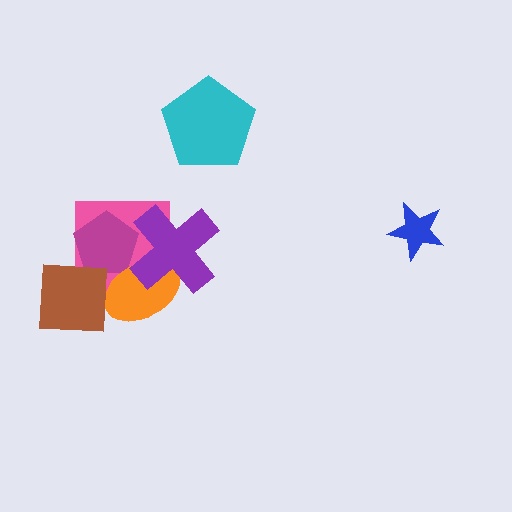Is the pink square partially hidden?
Yes, it is partially covered by another shape.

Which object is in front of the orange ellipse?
The purple cross is in front of the orange ellipse.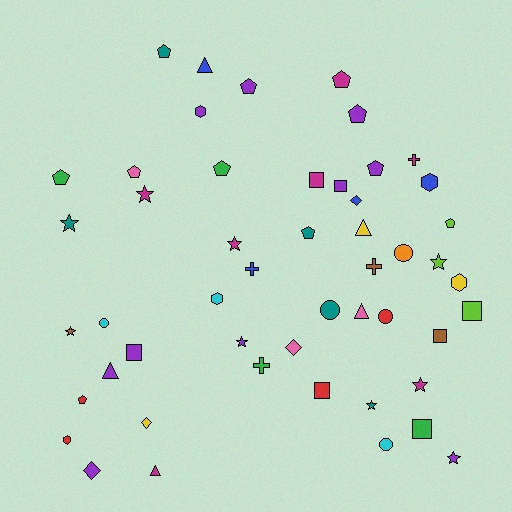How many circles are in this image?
There are 5 circles.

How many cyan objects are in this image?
There are 3 cyan objects.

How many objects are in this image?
There are 50 objects.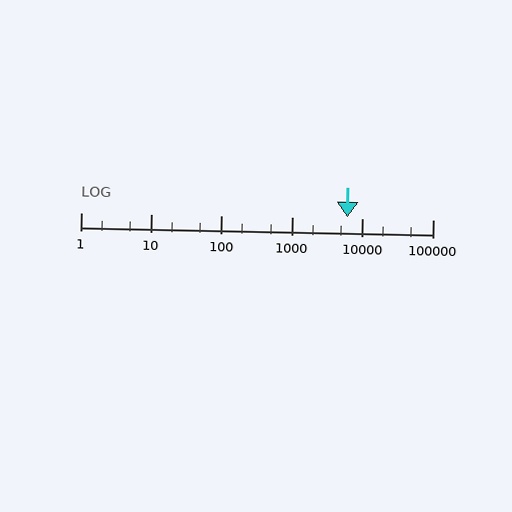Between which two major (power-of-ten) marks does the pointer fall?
The pointer is between 1000 and 10000.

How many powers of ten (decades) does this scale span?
The scale spans 5 decades, from 1 to 100000.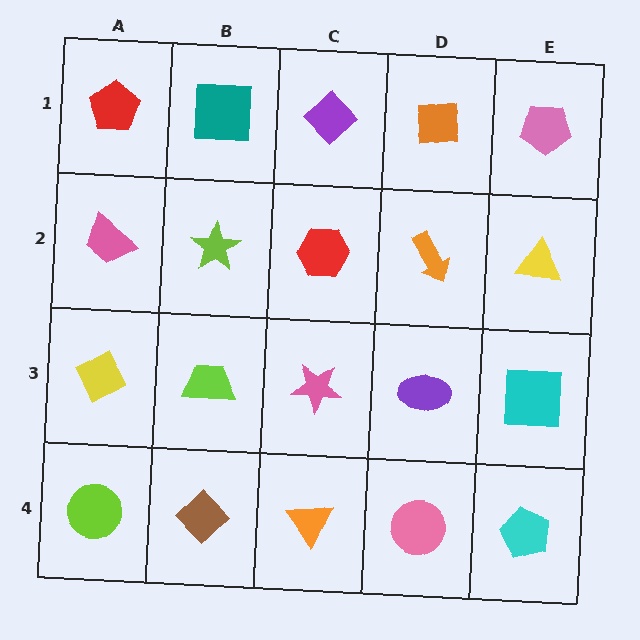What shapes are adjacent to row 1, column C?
A red hexagon (row 2, column C), a teal square (row 1, column B), an orange square (row 1, column D).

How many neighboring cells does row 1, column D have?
3.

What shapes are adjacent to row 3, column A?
A pink trapezoid (row 2, column A), a lime circle (row 4, column A), a lime trapezoid (row 3, column B).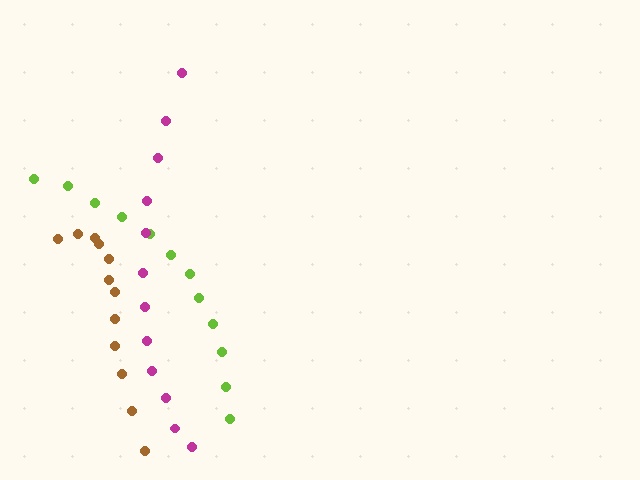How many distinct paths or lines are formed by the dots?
There are 3 distinct paths.